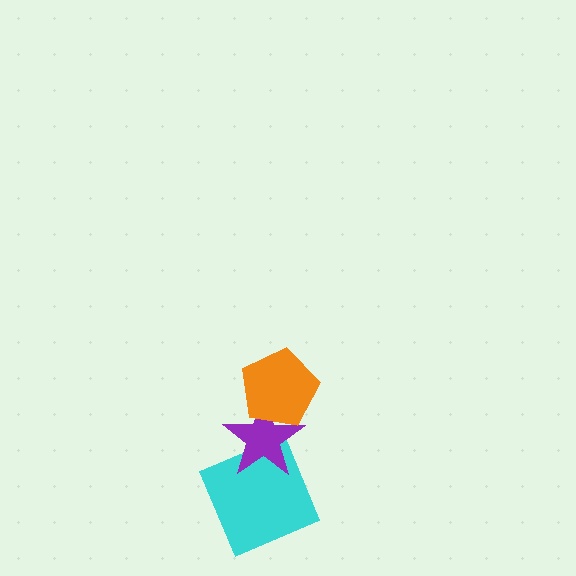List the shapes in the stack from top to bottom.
From top to bottom: the orange pentagon, the purple star, the cyan square.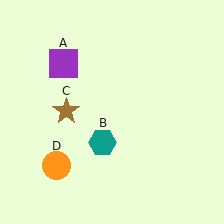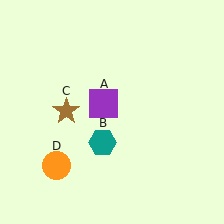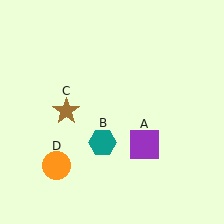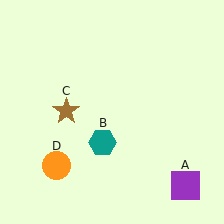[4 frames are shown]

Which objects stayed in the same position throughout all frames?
Teal hexagon (object B) and brown star (object C) and orange circle (object D) remained stationary.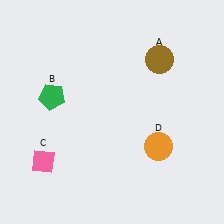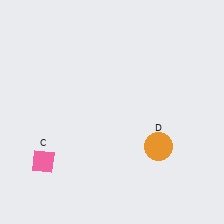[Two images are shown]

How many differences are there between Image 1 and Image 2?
There are 2 differences between the two images.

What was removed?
The green pentagon (B), the brown circle (A) were removed in Image 2.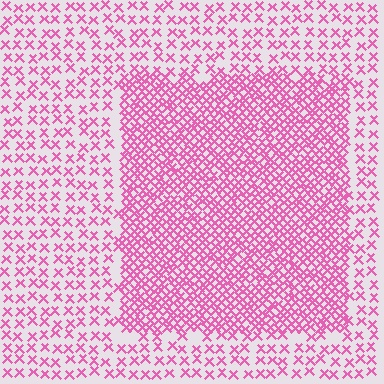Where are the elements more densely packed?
The elements are more densely packed inside the rectangle boundary.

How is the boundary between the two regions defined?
The boundary is defined by a change in element density (approximately 2.4x ratio). All elements are the same color, size, and shape.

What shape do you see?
I see a rectangle.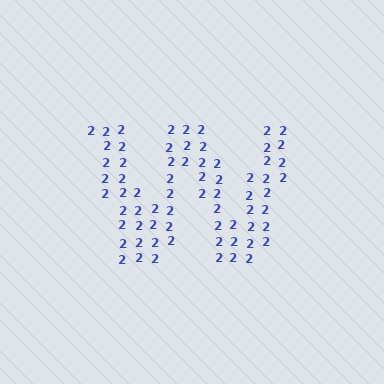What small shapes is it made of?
It is made of small digit 2's.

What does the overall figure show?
The overall figure shows the letter W.